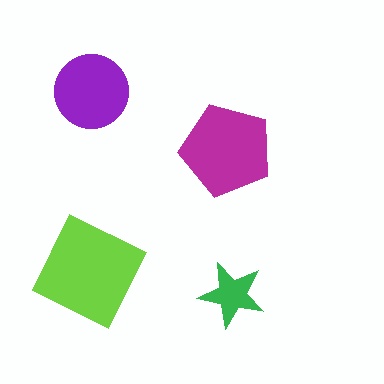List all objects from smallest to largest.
The green star, the purple circle, the magenta pentagon, the lime diamond.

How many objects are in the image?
There are 4 objects in the image.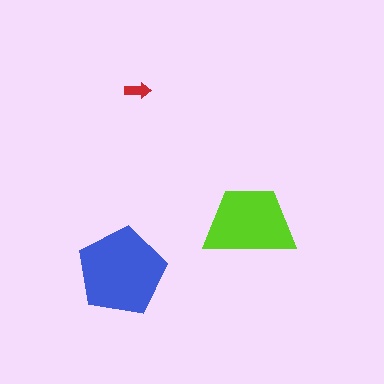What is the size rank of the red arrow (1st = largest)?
3rd.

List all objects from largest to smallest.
The blue pentagon, the lime trapezoid, the red arrow.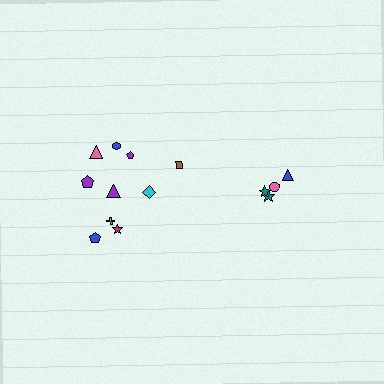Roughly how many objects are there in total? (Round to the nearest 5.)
Roughly 15 objects in total.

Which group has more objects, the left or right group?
The left group.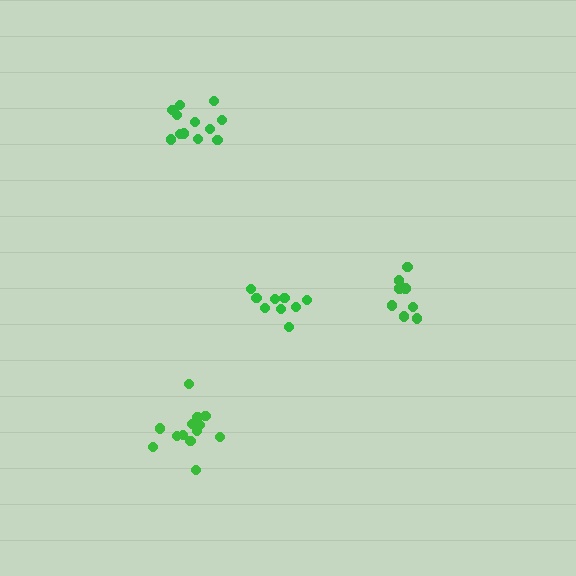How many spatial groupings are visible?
There are 4 spatial groupings.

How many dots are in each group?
Group 1: 12 dots, Group 2: 9 dots, Group 3: 13 dots, Group 4: 8 dots (42 total).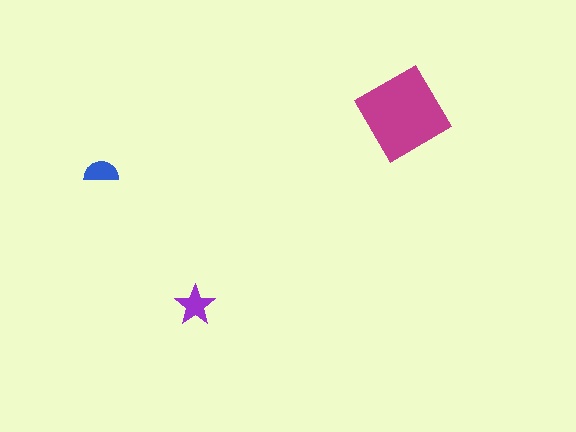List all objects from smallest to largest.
The blue semicircle, the purple star, the magenta diamond.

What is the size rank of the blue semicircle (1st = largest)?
3rd.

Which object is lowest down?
The purple star is bottommost.